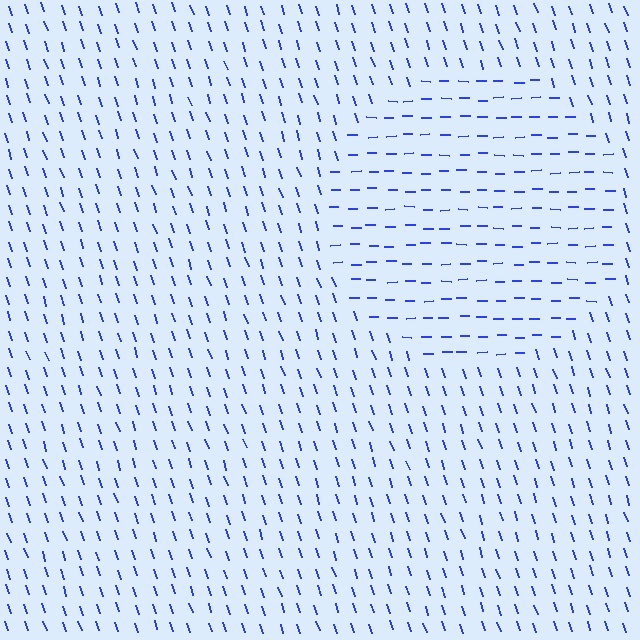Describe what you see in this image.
The image is filled with small blue line segments. A circle region in the image has lines oriented differently from the surrounding lines, creating a visible texture boundary.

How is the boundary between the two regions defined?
The boundary is defined purely by a change in line orientation (approximately 73 degrees difference). All lines are the same color and thickness.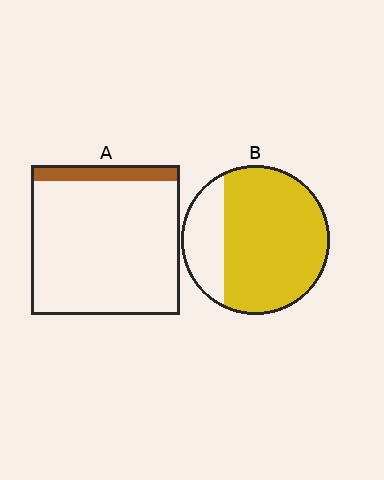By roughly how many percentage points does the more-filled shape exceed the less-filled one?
By roughly 65 percentage points (B over A).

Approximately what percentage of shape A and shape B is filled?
A is approximately 10% and B is approximately 75%.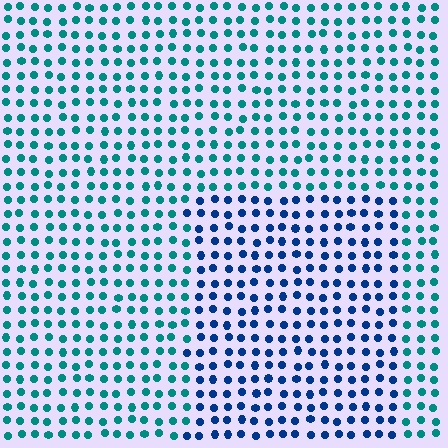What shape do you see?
I see a rectangle.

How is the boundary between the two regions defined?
The boundary is defined purely by a slight shift in hue (about 41 degrees). Spacing, size, and orientation are identical on both sides.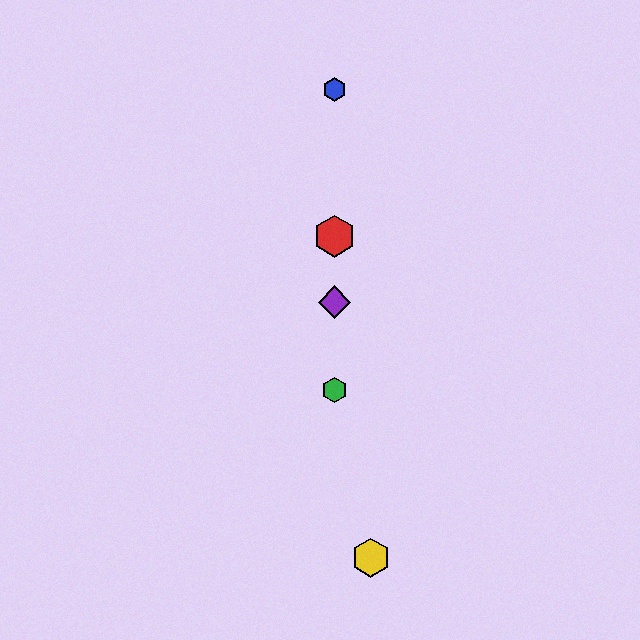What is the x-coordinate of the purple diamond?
The purple diamond is at x≈335.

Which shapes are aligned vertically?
The red hexagon, the blue hexagon, the green hexagon, the purple diamond are aligned vertically.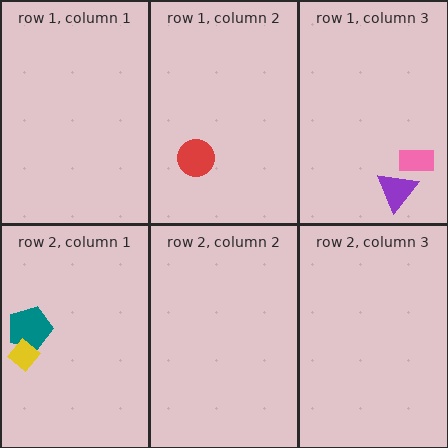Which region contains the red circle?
The row 1, column 2 region.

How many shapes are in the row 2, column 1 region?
2.